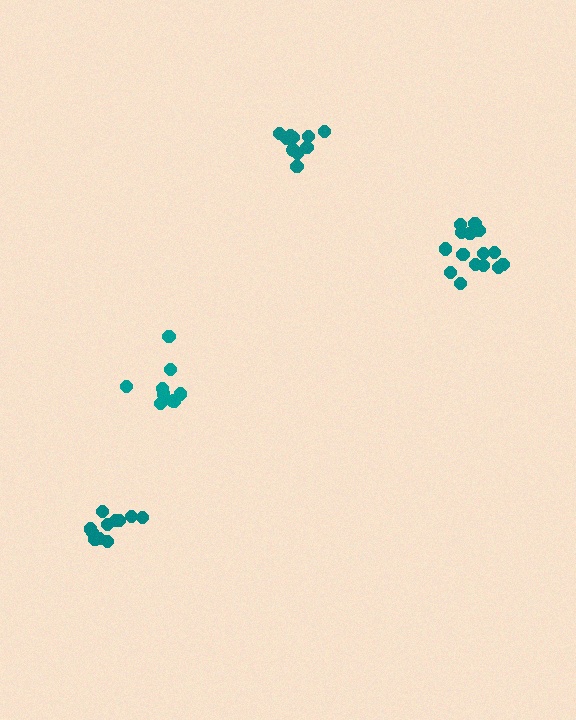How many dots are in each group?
Group 1: 11 dots, Group 2: 10 dots, Group 3: 9 dots, Group 4: 15 dots (45 total).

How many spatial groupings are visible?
There are 4 spatial groupings.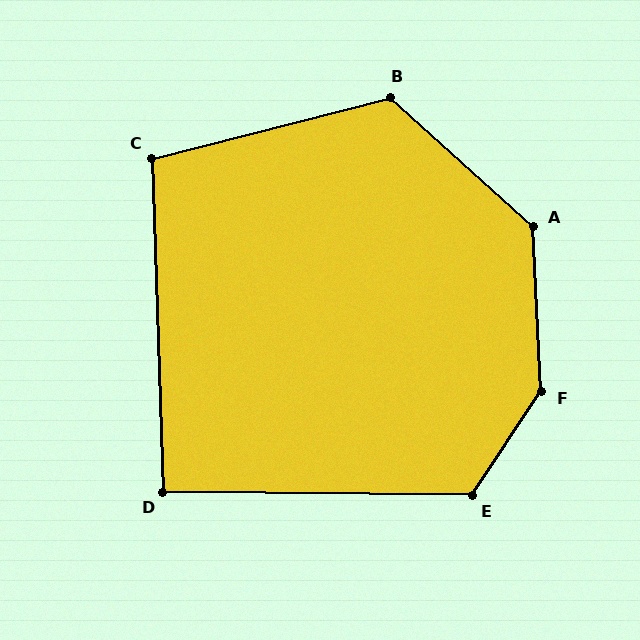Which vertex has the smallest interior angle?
D, at approximately 93 degrees.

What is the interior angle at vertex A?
Approximately 135 degrees (obtuse).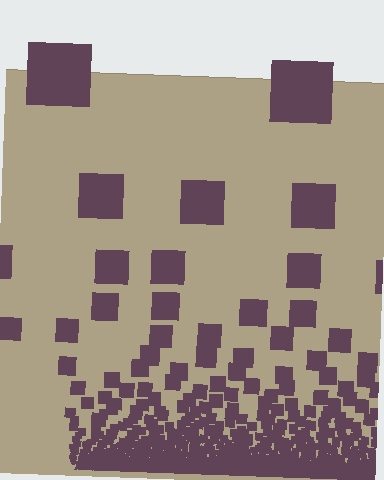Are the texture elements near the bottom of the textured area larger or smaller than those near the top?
Smaller. The gradient is inverted — elements near the bottom are smaller and denser.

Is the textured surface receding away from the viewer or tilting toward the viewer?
The surface appears to tilt toward the viewer. Texture elements get larger and sparser toward the top.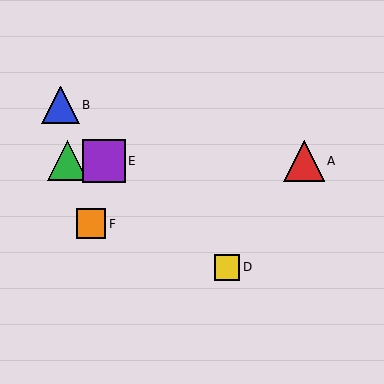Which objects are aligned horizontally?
Objects A, C, E are aligned horizontally.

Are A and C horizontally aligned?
Yes, both are at y≈161.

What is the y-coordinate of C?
Object C is at y≈161.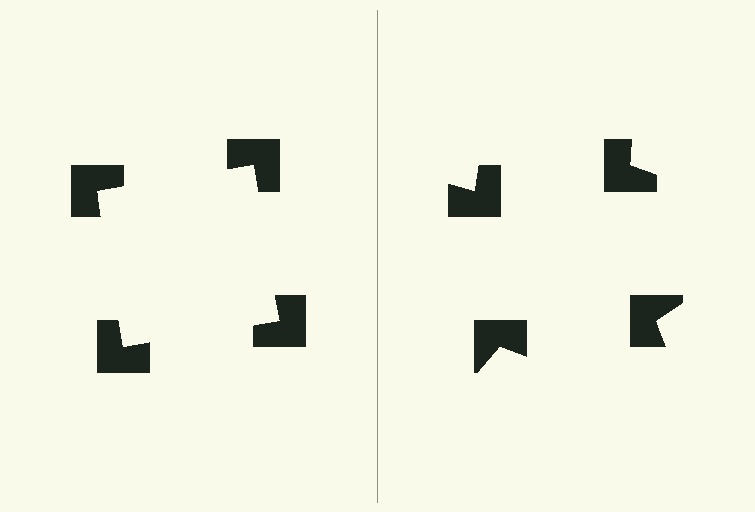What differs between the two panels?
The notched squares are positioned identically on both sides; only the wedge orientations differ. On the left they align to a square; on the right they are misaligned.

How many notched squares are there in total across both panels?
8 — 4 on each side.